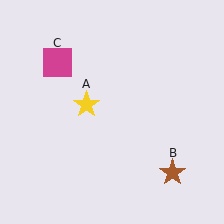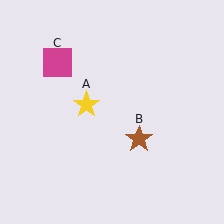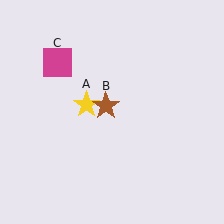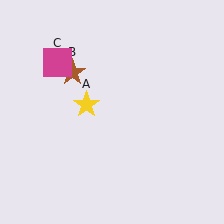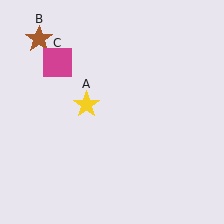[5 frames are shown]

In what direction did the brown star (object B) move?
The brown star (object B) moved up and to the left.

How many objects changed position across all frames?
1 object changed position: brown star (object B).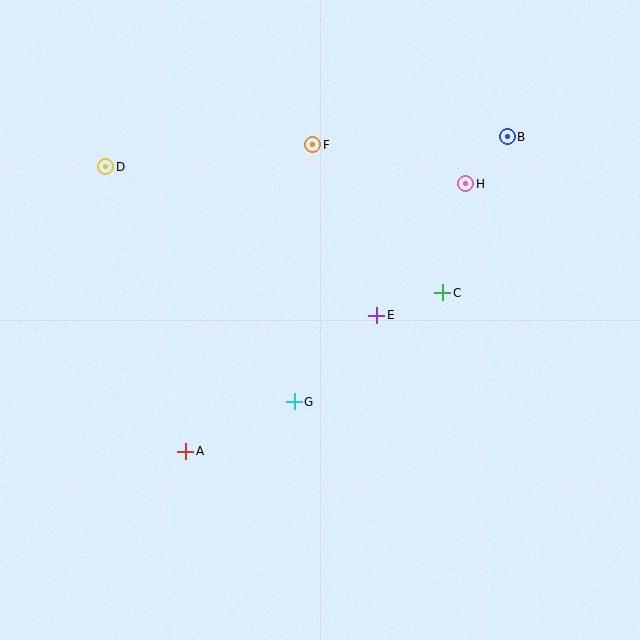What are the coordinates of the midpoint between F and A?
The midpoint between F and A is at (249, 298).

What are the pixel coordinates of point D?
Point D is at (106, 167).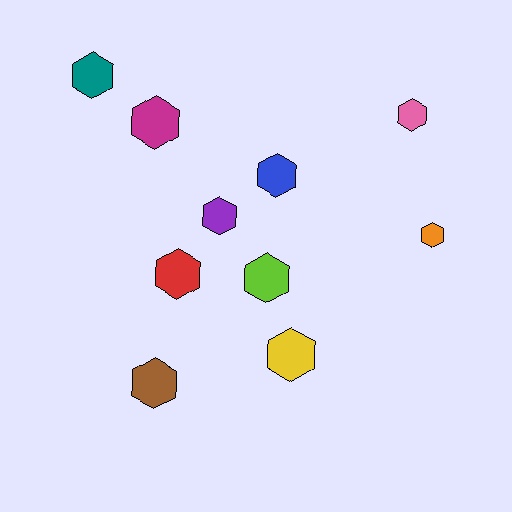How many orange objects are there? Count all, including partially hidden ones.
There is 1 orange object.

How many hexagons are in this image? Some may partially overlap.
There are 10 hexagons.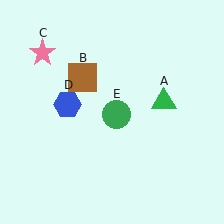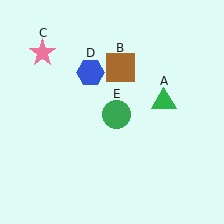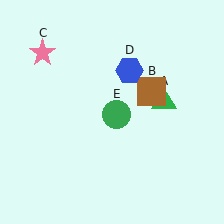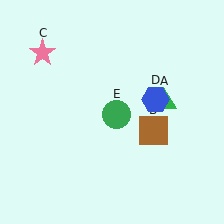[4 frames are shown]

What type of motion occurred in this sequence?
The brown square (object B), blue hexagon (object D) rotated clockwise around the center of the scene.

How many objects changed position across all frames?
2 objects changed position: brown square (object B), blue hexagon (object D).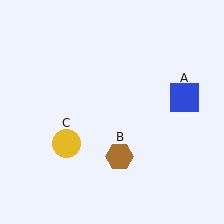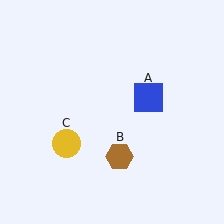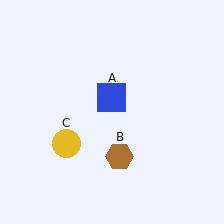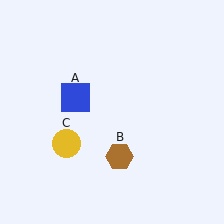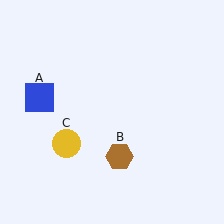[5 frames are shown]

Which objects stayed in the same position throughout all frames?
Brown hexagon (object B) and yellow circle (object C) remained stationary.